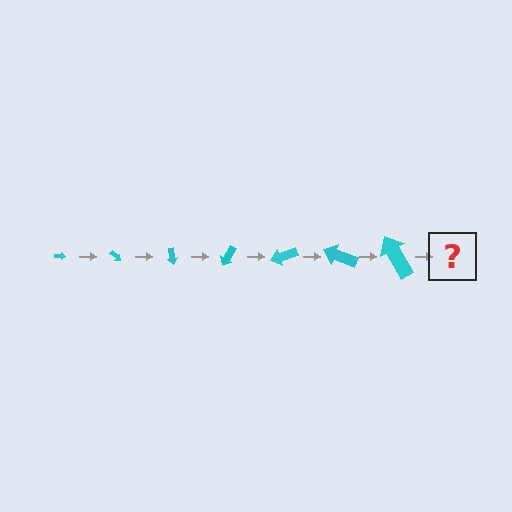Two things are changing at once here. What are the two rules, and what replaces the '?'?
The two rules are that the arrow grows larger each step and it rotates 40 degrees each step. The '?' should be an arrow, larger than the previous one and rotated 280 degrees from the start.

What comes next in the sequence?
The next element should be an arrow, larger than the previous one and rotated 280 degrees from the start.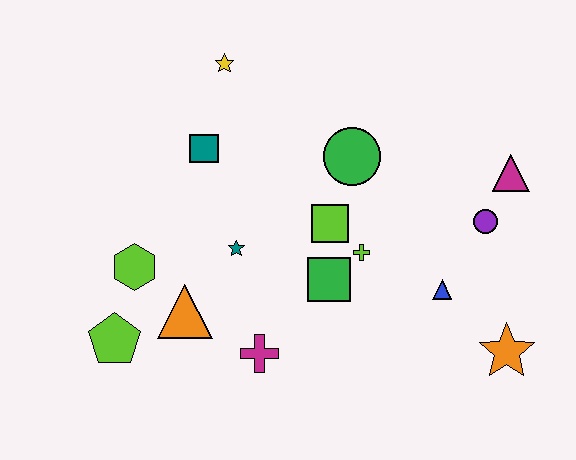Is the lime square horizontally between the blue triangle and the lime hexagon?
Yes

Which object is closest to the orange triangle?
The lime hexagon is closest to the orange triangle.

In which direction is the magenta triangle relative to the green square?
The magenta triangle is to the right of the green square.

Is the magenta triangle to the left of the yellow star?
No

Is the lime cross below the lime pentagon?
No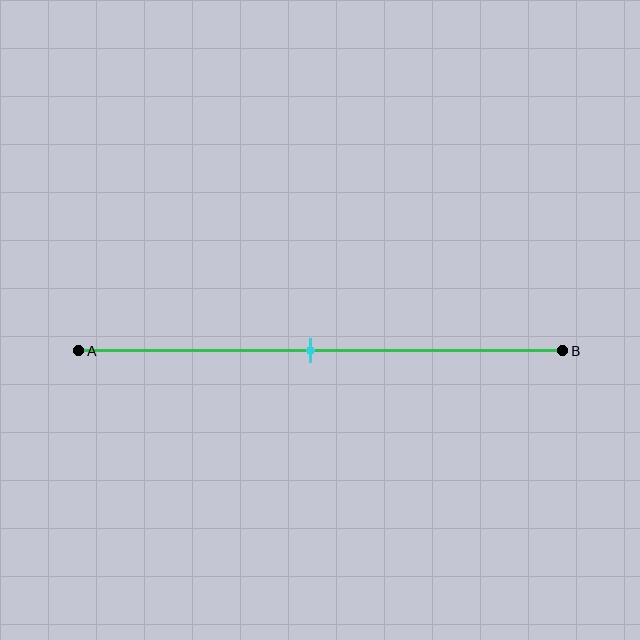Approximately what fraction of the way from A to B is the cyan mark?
The cyan mark is approximately 50% of the way from A to B.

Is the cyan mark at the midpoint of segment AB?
Yes, the mark is approximately at the midpoint.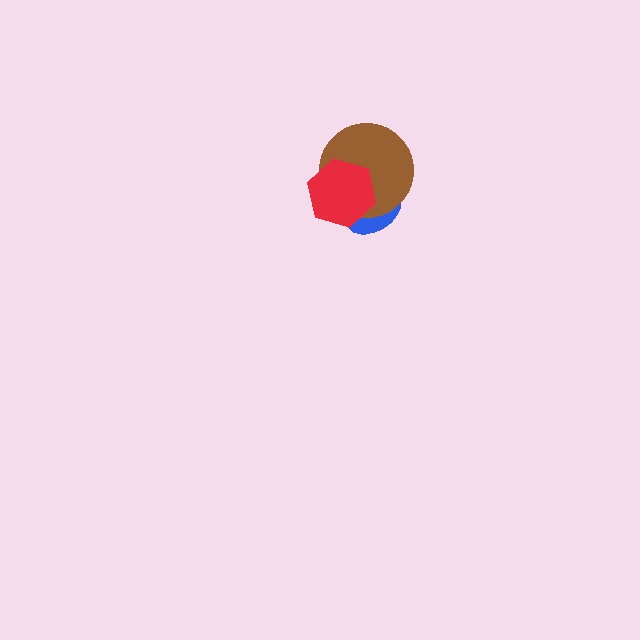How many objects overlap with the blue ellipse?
2 objects overlap with the blue ellipse.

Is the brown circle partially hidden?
Yes, it is partially covered by another shape.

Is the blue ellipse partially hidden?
Yes, it is partially covered by another shape.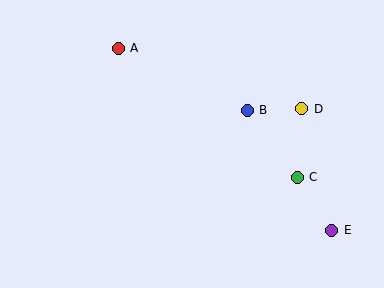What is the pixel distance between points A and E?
The distance between A and E is 281 pixels.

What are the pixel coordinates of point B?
Point B is at (247, 110).